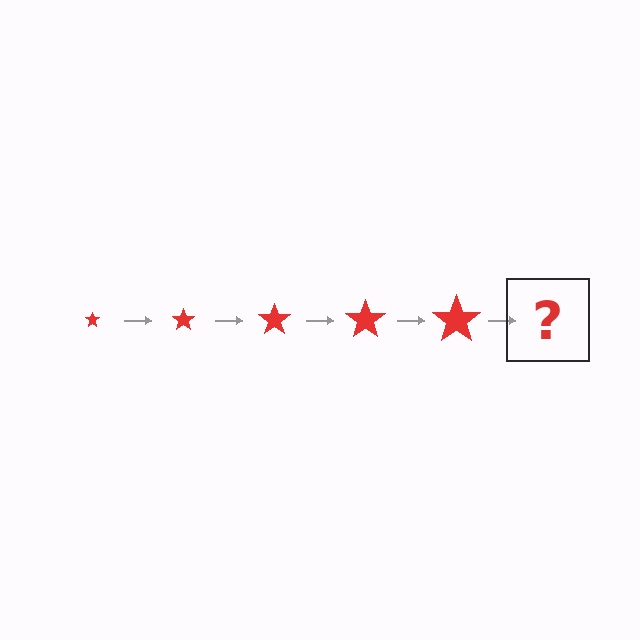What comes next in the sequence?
The next element should be a red star, larger than the previous one.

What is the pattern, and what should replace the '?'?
The pattern is that the star gets progressively larger each step. The '?' should be a red star, larger than the previous one.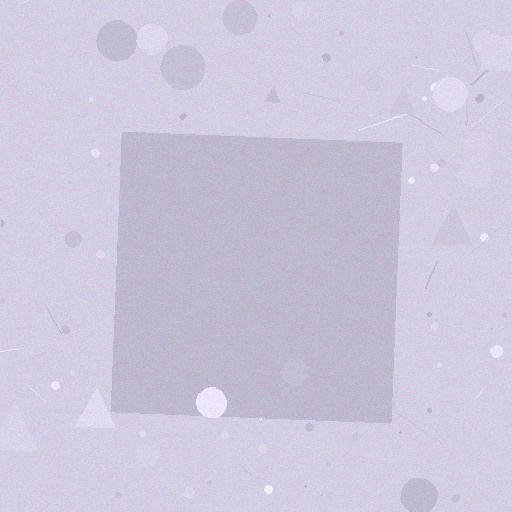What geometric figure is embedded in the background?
A square is embedded in the background.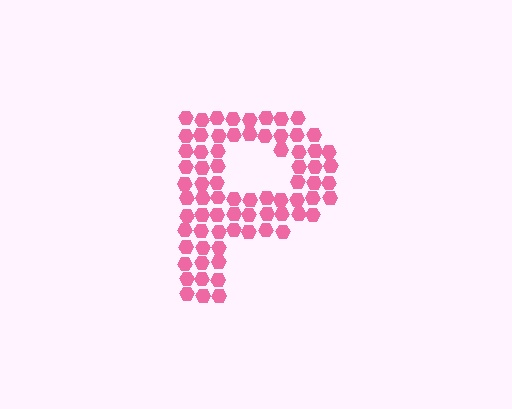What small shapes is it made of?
It is made of small hexagons.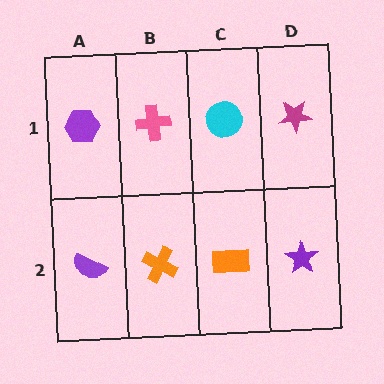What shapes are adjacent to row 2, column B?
A pink cross (row 1, column B), a purple semicircle (row 2, column A), an orange rectangle (row 2, column C).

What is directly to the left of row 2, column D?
An orange rectangle.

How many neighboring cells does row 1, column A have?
2.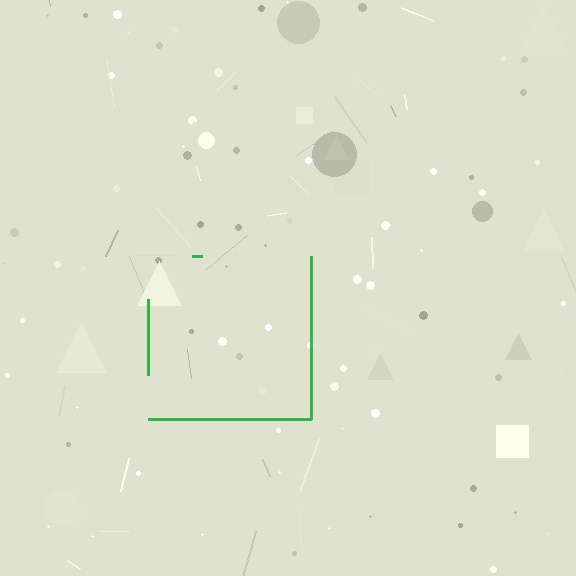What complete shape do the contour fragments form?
The contour fragments form a square.